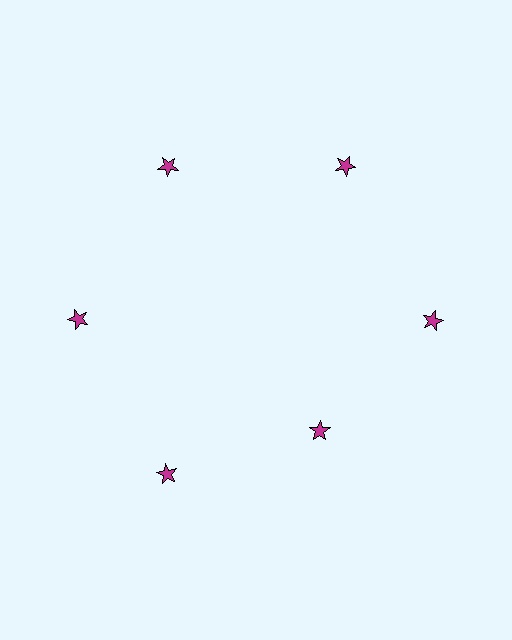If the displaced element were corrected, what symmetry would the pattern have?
It would have 6-fold rotational symmetry — the pattern would map onto itself every 60 degrees.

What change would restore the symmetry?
The symmetry would be restored by moving it outward, back onto the ring so that all 6 stars sit at equal angles and equal distance from the center.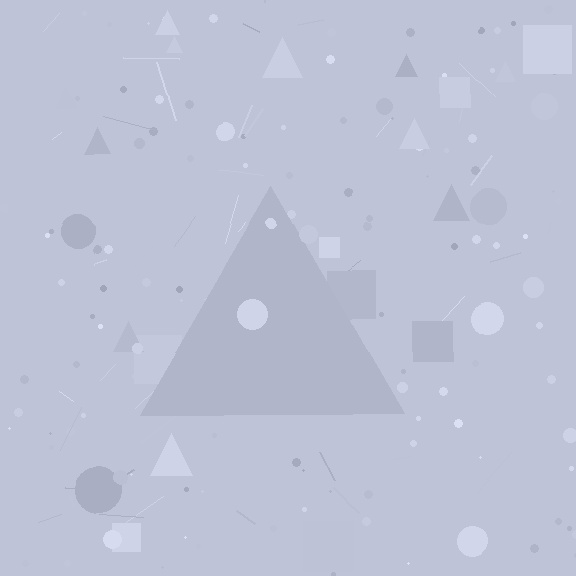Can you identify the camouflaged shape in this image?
The camouflaged shape is a triangle.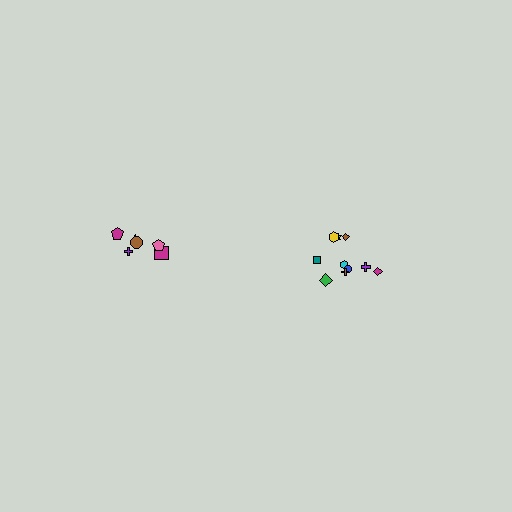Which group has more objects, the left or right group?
The right group.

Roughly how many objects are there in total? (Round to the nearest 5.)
Roughly 15 objects in total.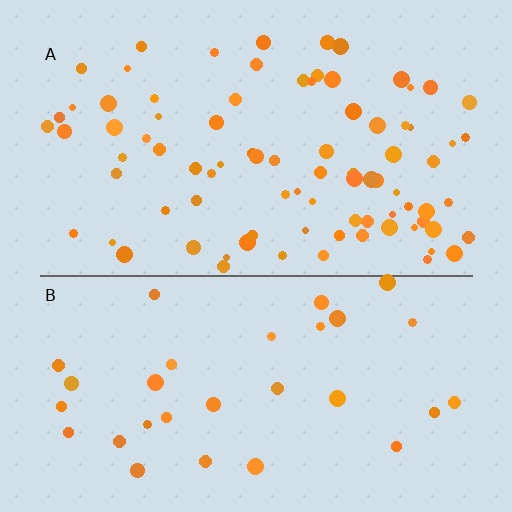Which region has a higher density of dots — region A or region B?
A (the top).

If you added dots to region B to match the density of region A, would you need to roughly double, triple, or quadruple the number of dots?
Approximately triple.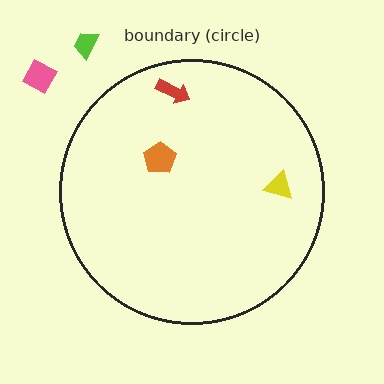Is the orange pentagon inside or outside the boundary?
Inside.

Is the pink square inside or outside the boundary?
Outside.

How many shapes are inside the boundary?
3 inside, 2 outside.